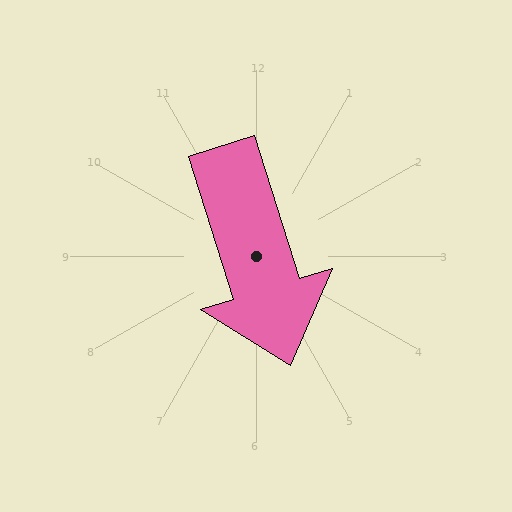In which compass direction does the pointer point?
South.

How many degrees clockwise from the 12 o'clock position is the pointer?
Approximately 162 degrees.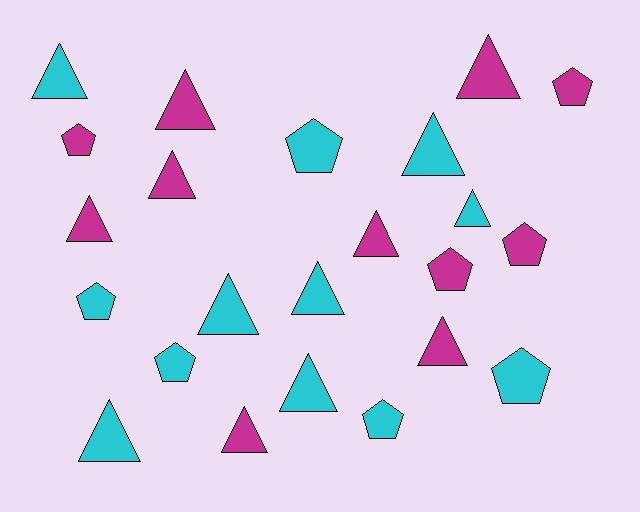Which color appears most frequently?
Cyan, with 12 objects.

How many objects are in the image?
There are 23 objects.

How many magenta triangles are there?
There are 7 magenta triangles.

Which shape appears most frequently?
Triangle, with 14 objects.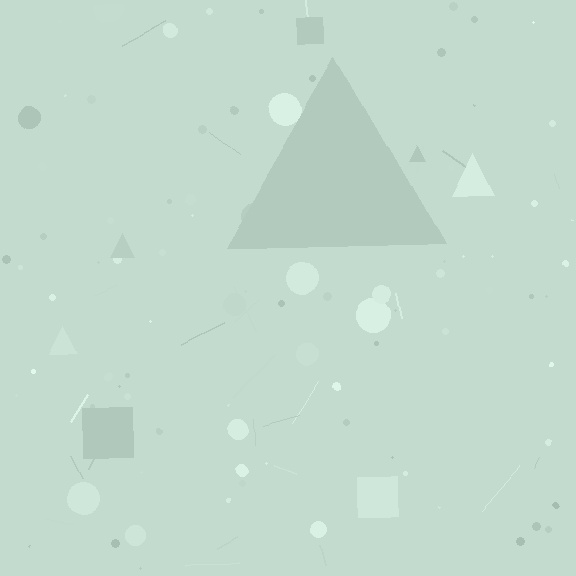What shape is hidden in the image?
A triangle is hidden in the image.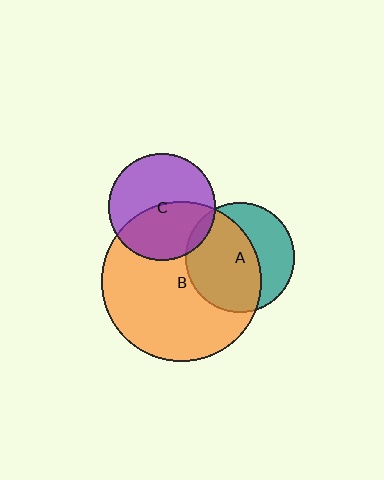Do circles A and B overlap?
Yes.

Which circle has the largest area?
Circle B (orange).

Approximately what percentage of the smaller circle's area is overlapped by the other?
Approximately 60%.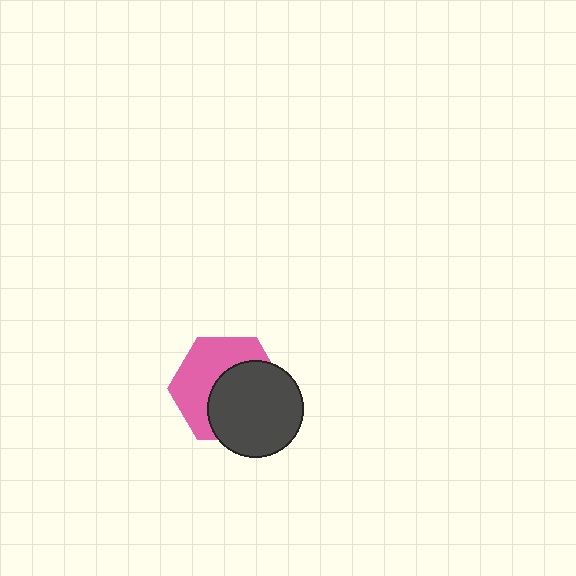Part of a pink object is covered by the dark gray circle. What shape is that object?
It is a hexagon.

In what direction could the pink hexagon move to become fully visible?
The pink hexagon could move toward the upper-left. That would shift it out from behind the dark gray circle entirely.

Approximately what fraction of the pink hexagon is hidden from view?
Roughly 51% of the pink hexagon is hidden behind the dark gray circle.